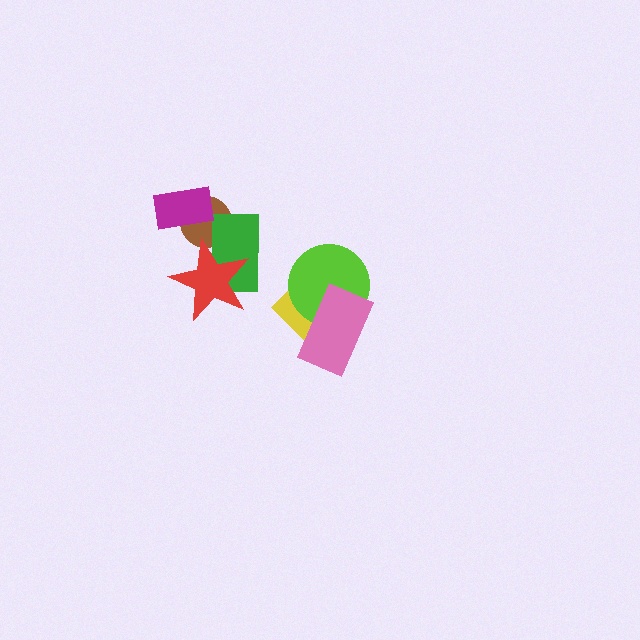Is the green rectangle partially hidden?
Yes, it is partially covered by another shape.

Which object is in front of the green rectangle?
The red star is in front of the green rectangle.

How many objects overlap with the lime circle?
2 objects overlap with the lime circle.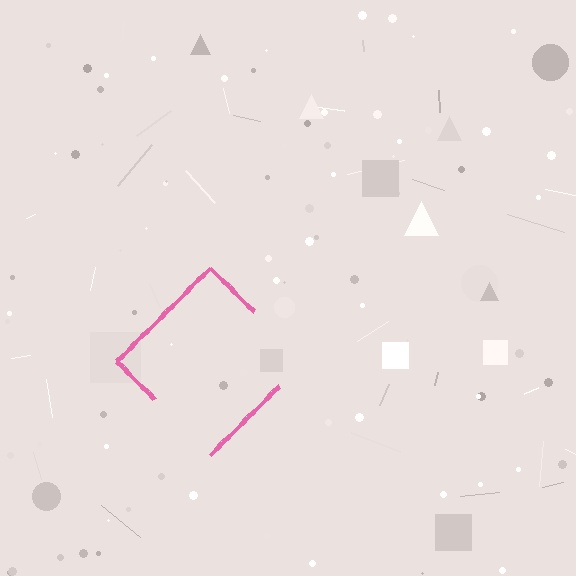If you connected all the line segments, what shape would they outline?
They would outline a diamond.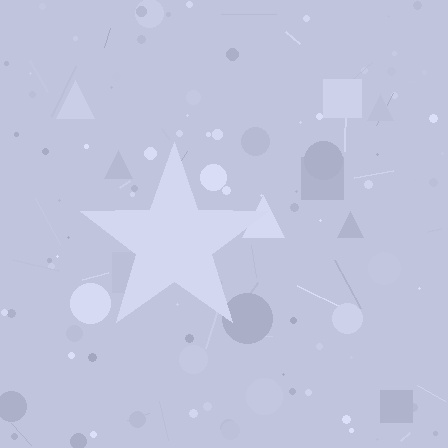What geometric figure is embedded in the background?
A star is embedded in the background.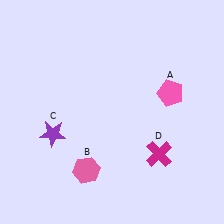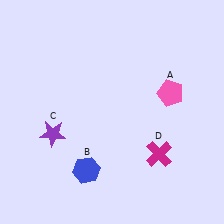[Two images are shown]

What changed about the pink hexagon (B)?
In Image 1, B is pink. In Image 2, it changed to blue.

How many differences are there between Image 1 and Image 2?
There is 1 difference between the two images.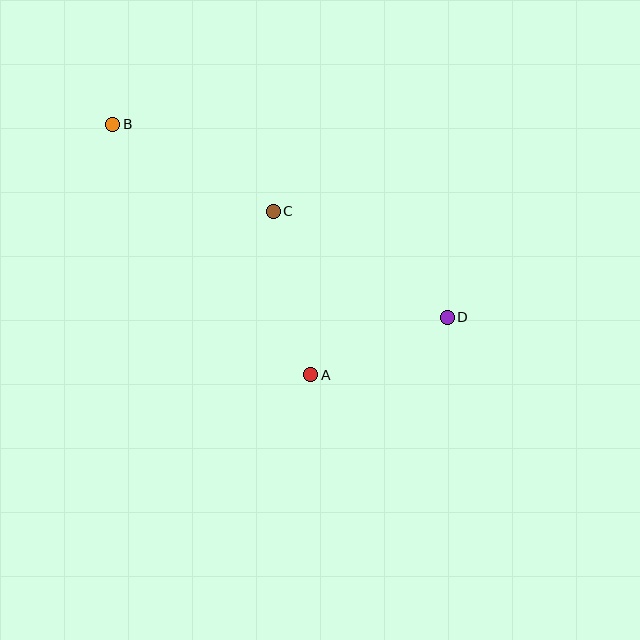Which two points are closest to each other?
Points A and D are closest to each other.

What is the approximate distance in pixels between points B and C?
The distance between B and C is approximately 183 pixels.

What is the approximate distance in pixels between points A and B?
The distance between A and B is approximately 319 pixels.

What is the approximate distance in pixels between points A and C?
The distance between A and C is approximately 167 pixels.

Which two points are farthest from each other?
Points B and D are farthest from each other.